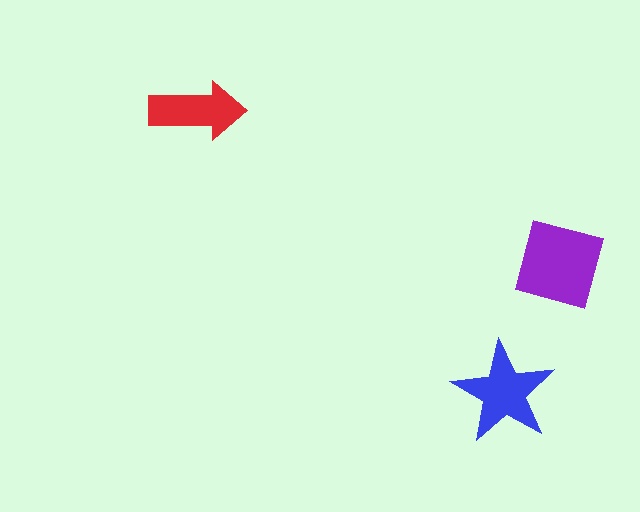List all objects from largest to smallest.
The purple square, the blue star, the red arrow.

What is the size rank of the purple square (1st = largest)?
1st.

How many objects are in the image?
There are 3 objects in the image.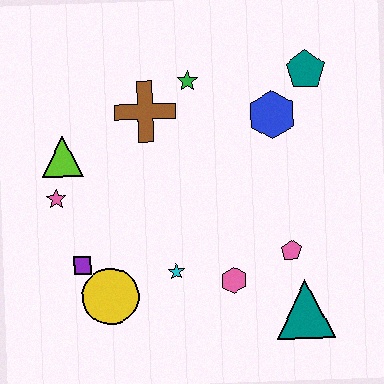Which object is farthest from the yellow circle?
The teal pentagon is farthest from the yellow circle.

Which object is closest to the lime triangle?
The pink star is closest to the lime triangle.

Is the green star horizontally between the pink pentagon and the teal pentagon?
No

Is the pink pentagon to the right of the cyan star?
Yes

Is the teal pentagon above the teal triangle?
Yes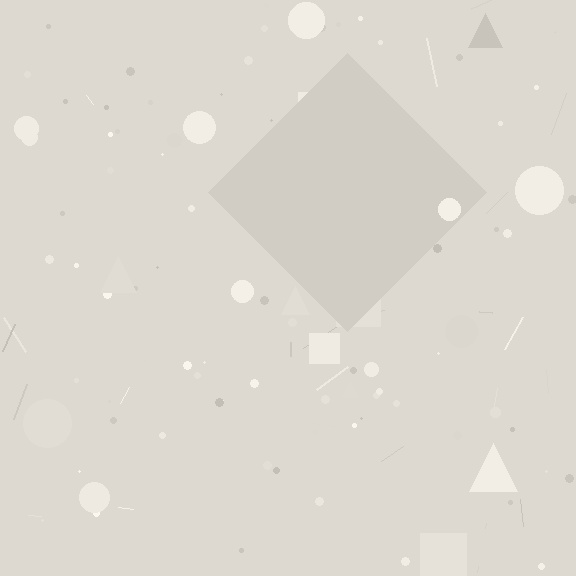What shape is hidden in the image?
A diamond is hidden in the image.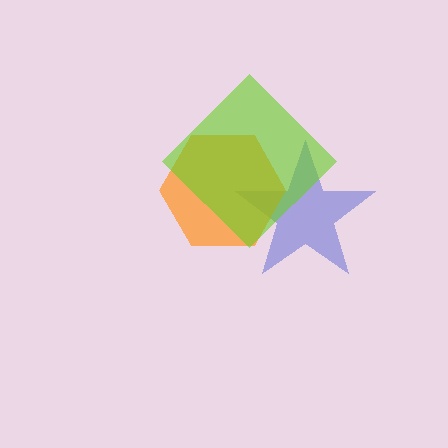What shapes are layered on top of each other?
The layered shapes are: a blue star, an orange hexagon, a lime diamond.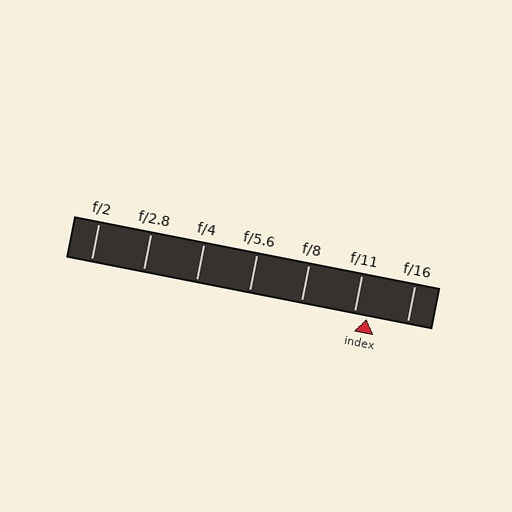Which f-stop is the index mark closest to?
The index mark is closest to f/11.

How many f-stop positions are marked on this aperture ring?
There are 7 f-stop positions marked.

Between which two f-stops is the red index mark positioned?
The index mark is between f/11 and f/16.